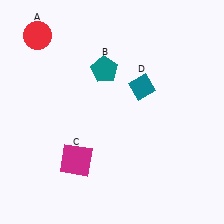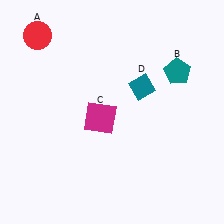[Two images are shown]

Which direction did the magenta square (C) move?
The magenta square (C) moved up.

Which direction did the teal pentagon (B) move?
The teal pentagon (B) moved right.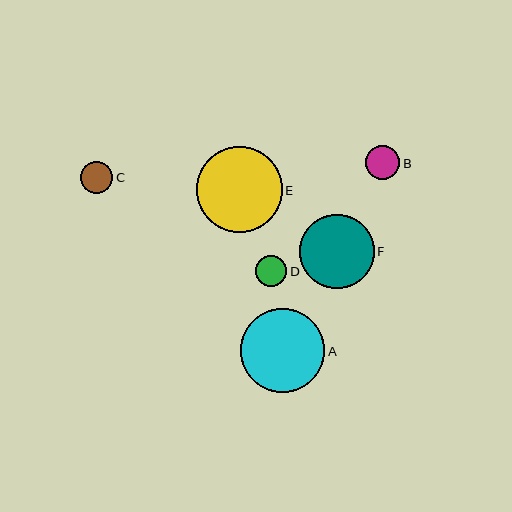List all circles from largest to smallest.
From largest to smallest: E, A, F, B, C, D.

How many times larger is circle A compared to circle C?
Circle A is approximately 2.6 times the size of circle C.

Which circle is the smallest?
Circle D is the smallest with a size of approximately 31 pixels.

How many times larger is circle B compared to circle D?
Circle B is approximately 1.1 times the size of circle D.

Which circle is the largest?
Circle E is the largest with a size of approximately 86 pixels.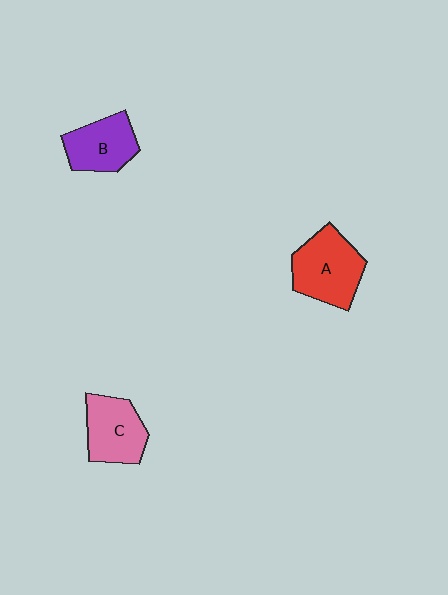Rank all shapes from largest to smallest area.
From largest to smallest: A (red), C (pink), B (purple).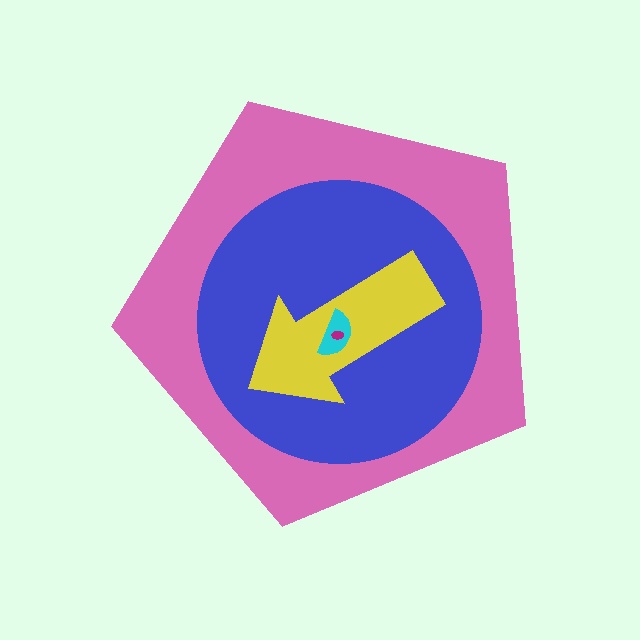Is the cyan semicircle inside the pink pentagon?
Yes.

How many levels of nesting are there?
5.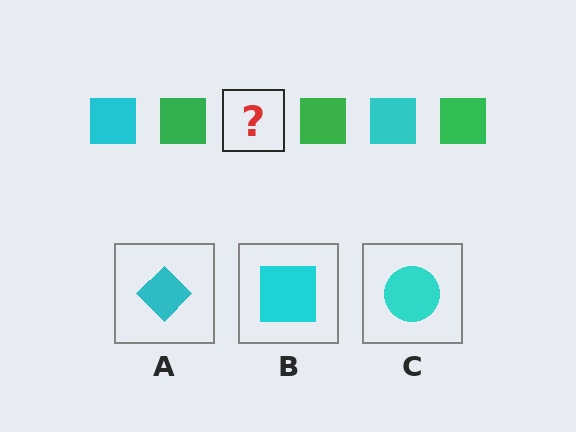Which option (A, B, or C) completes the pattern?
B.